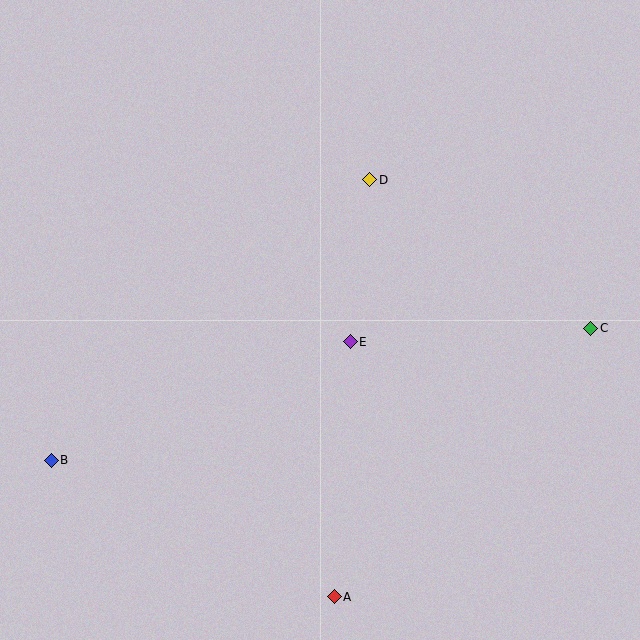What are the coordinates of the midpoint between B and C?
The midpoint between B and C is at (321, 394).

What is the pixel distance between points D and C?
The distance between D and C is 266 pixels.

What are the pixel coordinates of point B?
Point B is at (51, 460).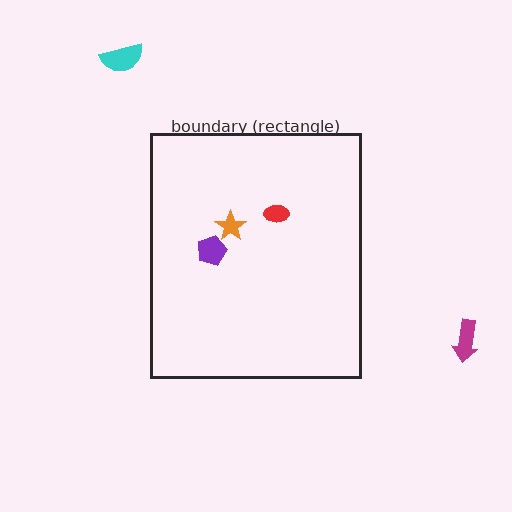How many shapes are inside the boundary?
3 inside, 2 outside.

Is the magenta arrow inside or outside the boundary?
Outside.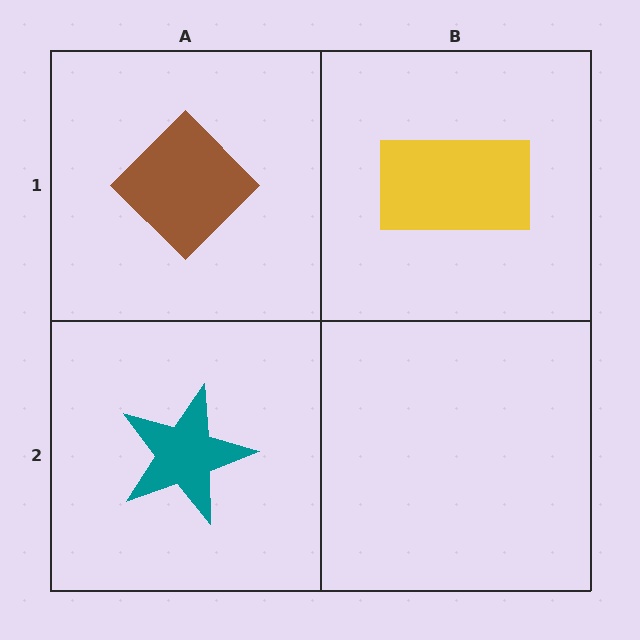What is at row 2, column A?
A teal star.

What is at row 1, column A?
A brown diamond.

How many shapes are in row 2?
1 shape.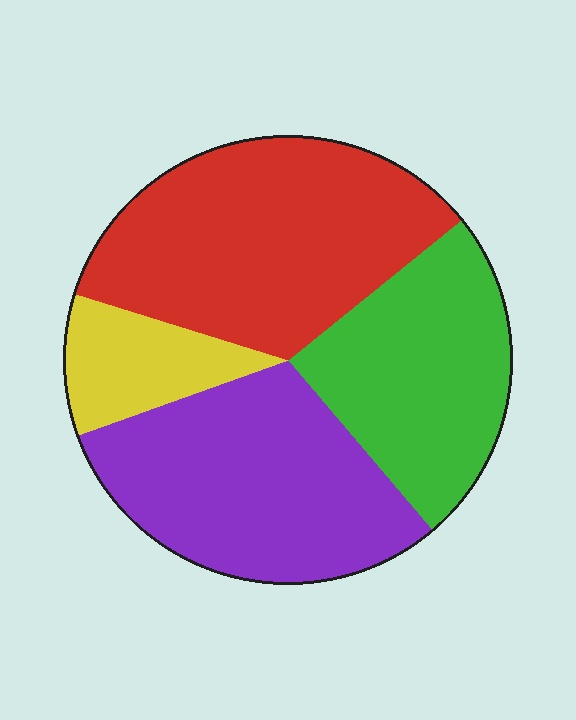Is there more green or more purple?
Purple.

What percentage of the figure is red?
Red covers around 35% of the figure.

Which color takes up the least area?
Yellow, at roughly 10%.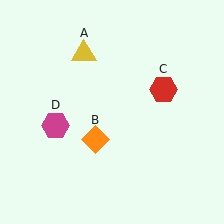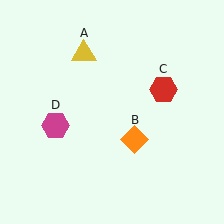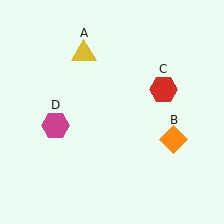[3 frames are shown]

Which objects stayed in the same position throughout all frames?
Yellow triangle (object A) and red hexagon (object C) and magenta hexagon (object D) remained stationary.